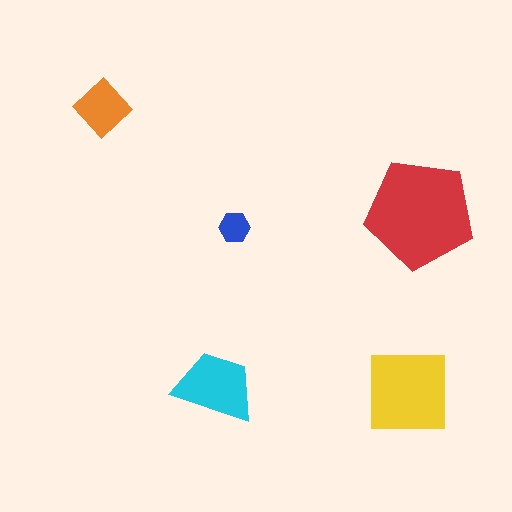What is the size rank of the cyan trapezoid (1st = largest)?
3rd.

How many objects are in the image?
There are 5 objects in the image.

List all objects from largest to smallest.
The red pentagon, the yellow square, the cyan trapezoid, the orange diamond, the blue hexagon.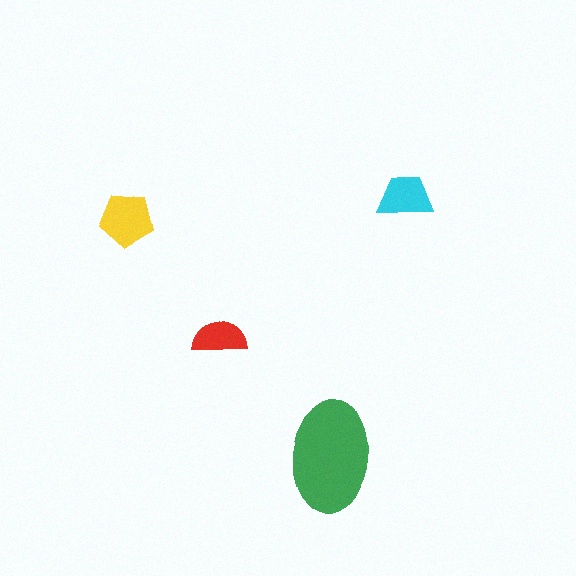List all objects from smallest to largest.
The red semicircle, the cyan trapezoid, the yellow pentagon, the green ellipse.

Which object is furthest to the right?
The cyan trapezoid is rightmost.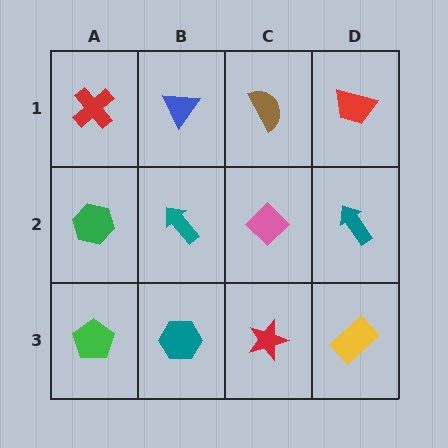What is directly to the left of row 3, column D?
A red star.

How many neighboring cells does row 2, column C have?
4.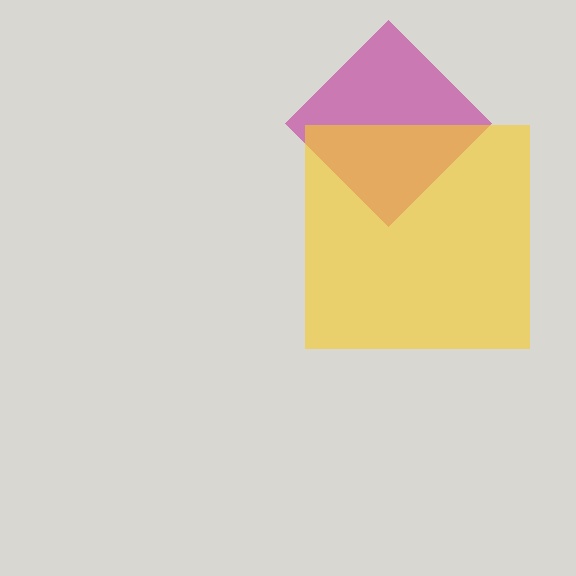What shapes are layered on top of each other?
The layered shapes are: a magenta diamond, a yellow square.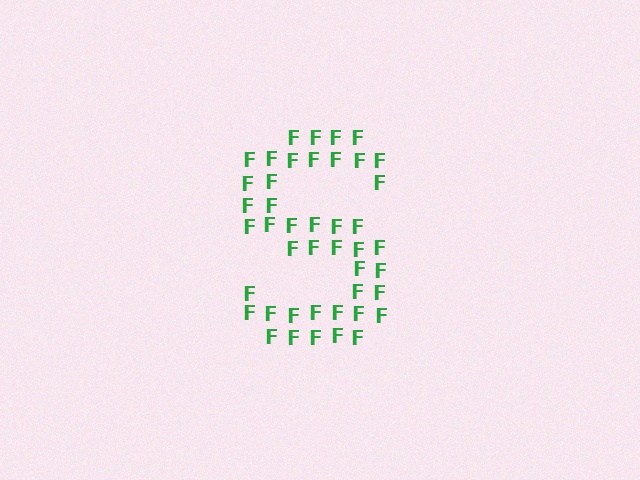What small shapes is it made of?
It is made of small letter F's.